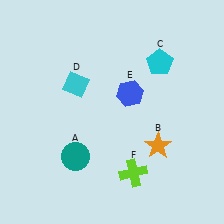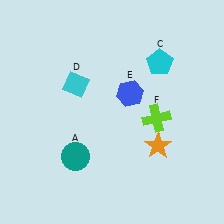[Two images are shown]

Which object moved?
The lime cross (F) moved up.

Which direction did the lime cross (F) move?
The lime cross (F) moved up.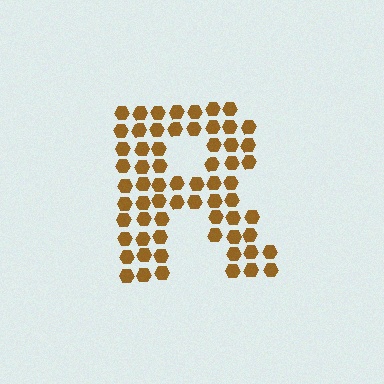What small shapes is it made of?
It is made of small hexagons.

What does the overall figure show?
The overall figure shows the letter R.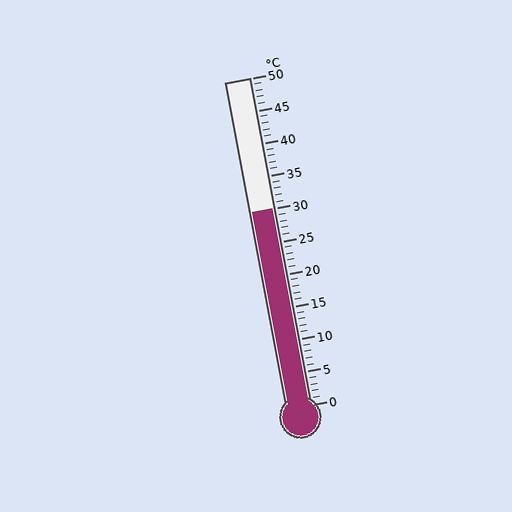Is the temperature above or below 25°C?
The temperature is above 25°C.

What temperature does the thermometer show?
The thermometer shows approximately 30°C.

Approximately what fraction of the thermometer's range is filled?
The thermometer is filled to approximately 60% of its range.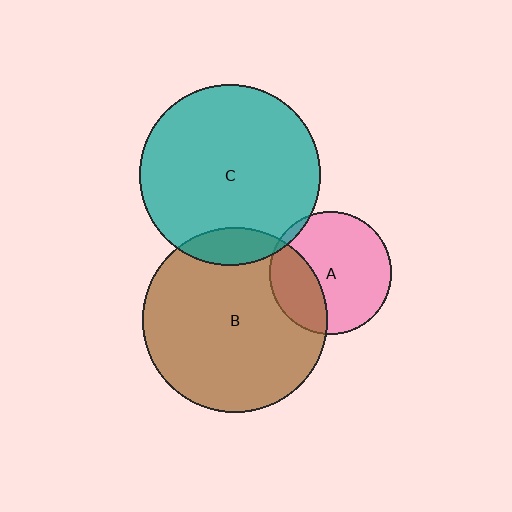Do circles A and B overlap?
Yes.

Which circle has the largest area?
Circle B (brown).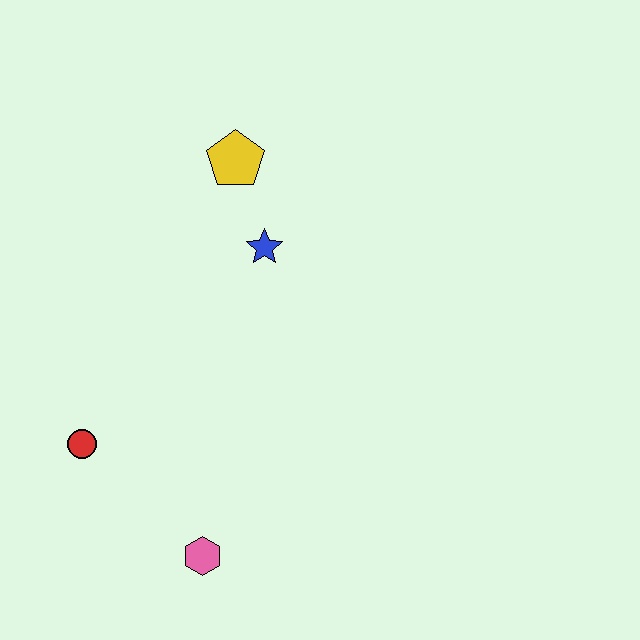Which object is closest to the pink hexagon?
The red circle is closest to the pink hexagon.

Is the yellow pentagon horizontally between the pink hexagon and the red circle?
No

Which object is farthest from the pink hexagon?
The yellow pentagon is farthest from the pink hexagon.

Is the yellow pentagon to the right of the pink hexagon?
Yes